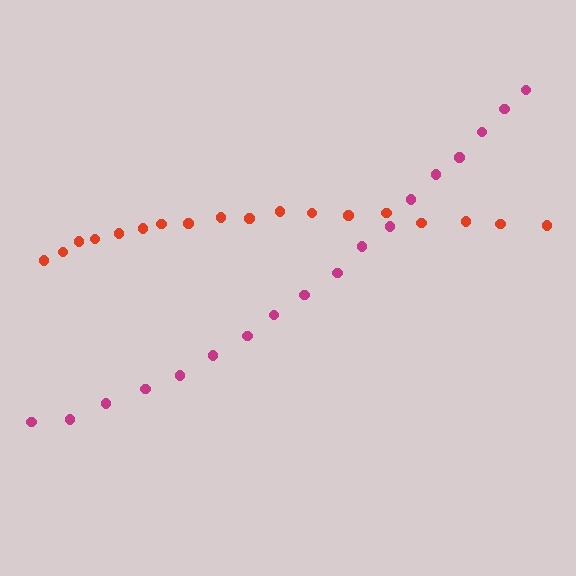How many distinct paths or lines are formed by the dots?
There are 2 distinct paths.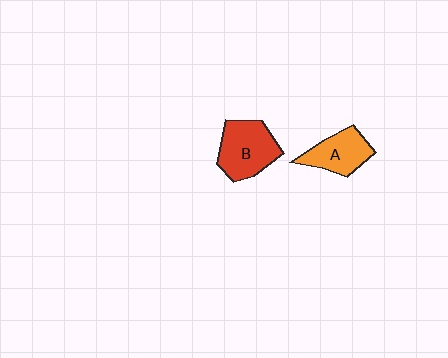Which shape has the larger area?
Shape B (red).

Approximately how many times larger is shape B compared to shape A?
Approximately 1.3 times.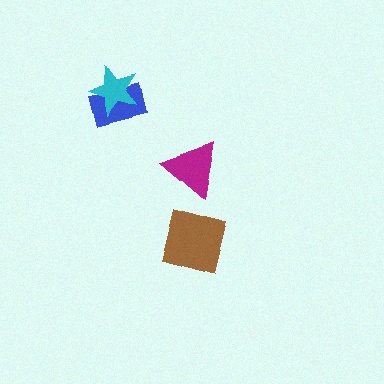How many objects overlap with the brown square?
0 objects overlap with the brown square.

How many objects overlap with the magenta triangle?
0 objects overlap with the magenta triangle.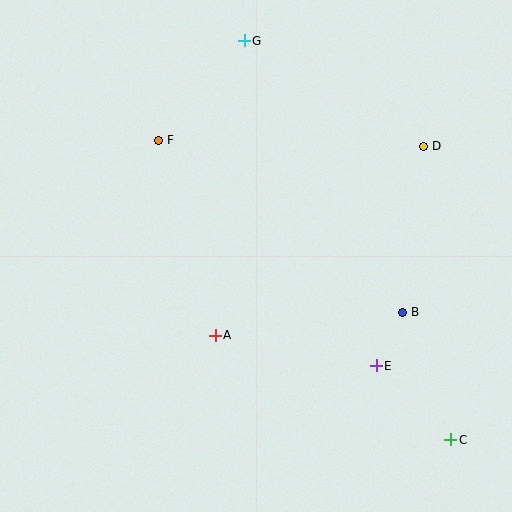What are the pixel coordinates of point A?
Point A is at (215, 335).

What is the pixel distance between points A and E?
The distance between A and E is 164 pixels.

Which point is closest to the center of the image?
Point A at (215, 335) is closest to the center.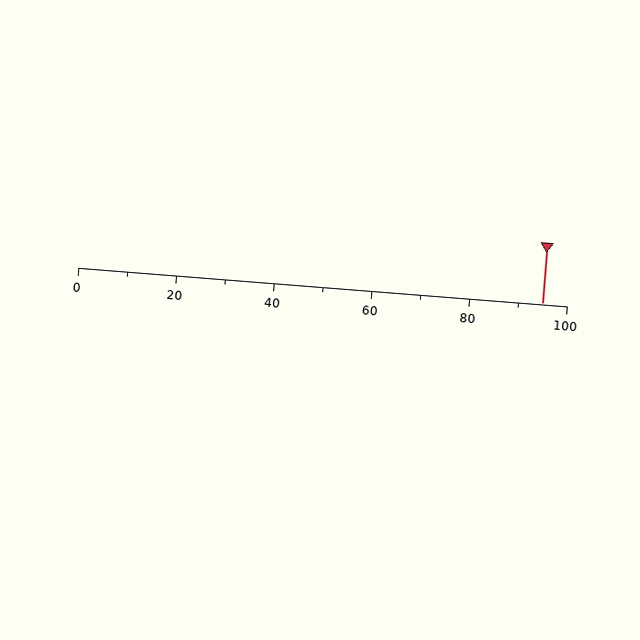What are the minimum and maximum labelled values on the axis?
The axis runs from 0 to 100.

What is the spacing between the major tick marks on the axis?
The major ticks are spaced 20 apart.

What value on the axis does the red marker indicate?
The marker indicates approximately 95.